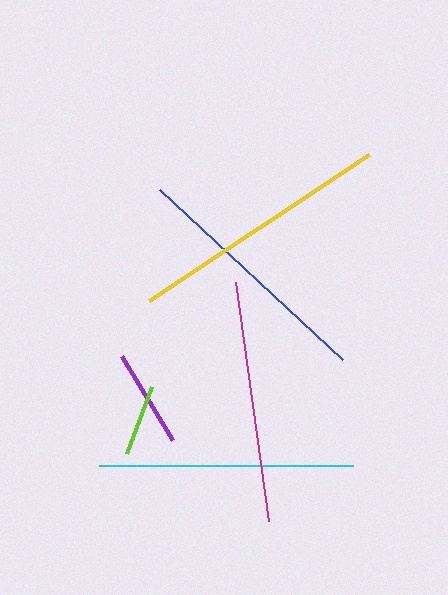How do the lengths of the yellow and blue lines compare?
The yellow and blue lines are approximately the same length.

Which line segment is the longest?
The yellow line is the longest at approximately 264 pixels.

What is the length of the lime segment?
The lime segment is approximately 71 pixels long.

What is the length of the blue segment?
The blue segment is approximately 250 pixels long.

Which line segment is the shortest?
The lime line is the shortest at approximately 71 pixels.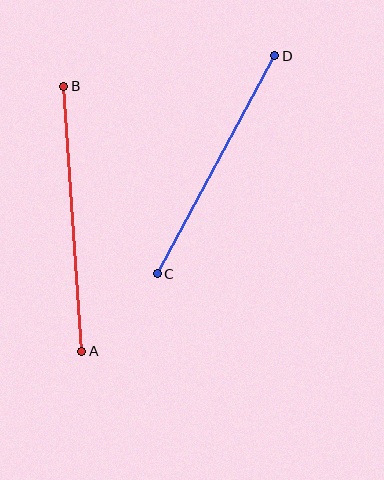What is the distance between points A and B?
The distance is approximately 266 pixels.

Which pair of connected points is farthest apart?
Points A and B are farthest apart.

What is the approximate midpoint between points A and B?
The midpoint is at approximately (73, 219) pixels.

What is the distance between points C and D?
The distance is approximately 247 pixels.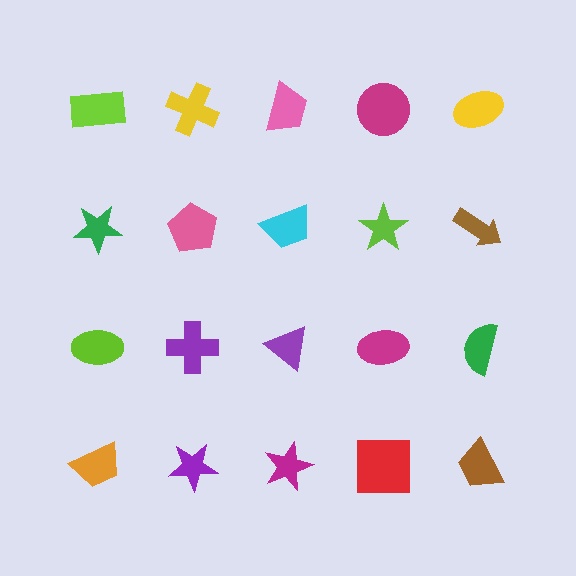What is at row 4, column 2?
A purple star.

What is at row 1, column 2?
A yellow cross.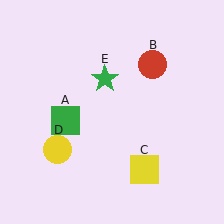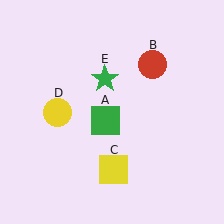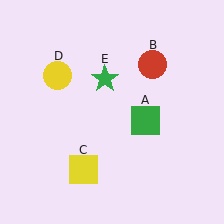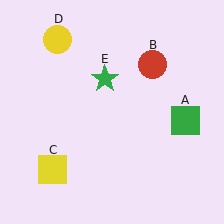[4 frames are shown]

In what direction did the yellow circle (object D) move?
The yellow circle (object D) moved up.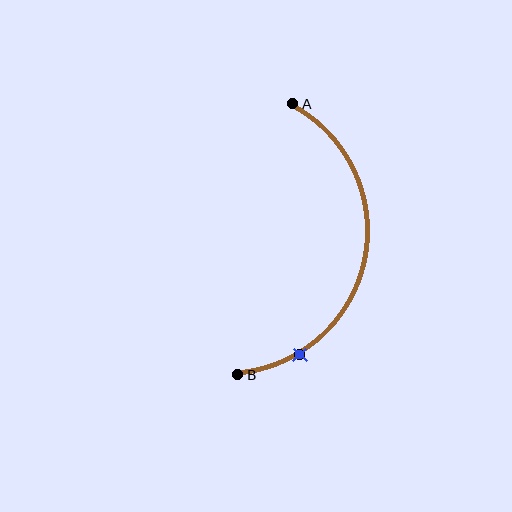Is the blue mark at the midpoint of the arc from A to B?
No. The blue mark lies on the arc but is closer to endpoint B. The arc midpoint would be at the point on the curve equidistant along the arc from both A and B.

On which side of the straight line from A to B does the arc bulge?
The arc bulges to the right of the straight line connecting A and B.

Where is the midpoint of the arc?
The arc midpoint is the point on the curve farthest from the straight line joining A and B. It sits to the right of that line.